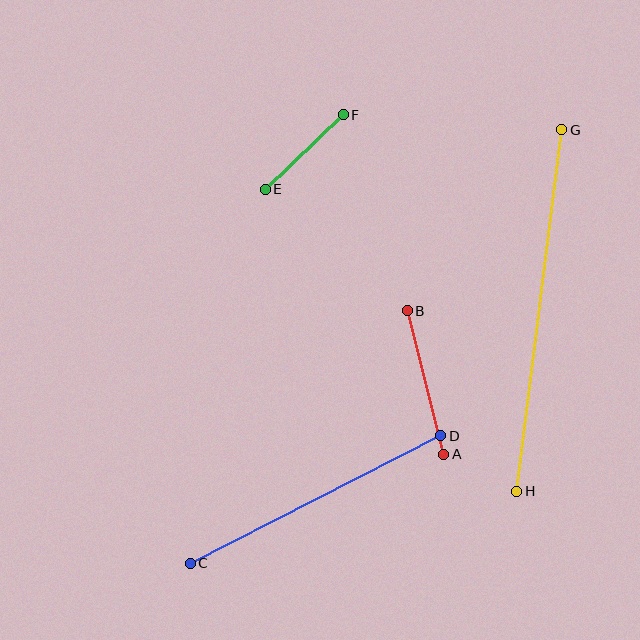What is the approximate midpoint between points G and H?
The midpoint is at approximately (539, 311) pixels.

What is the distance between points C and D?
The distance is approximately 281 pixels.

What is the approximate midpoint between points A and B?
The midpoint is at approximately (425, 382) pixels.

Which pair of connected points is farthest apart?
Points G and H are farthest apart.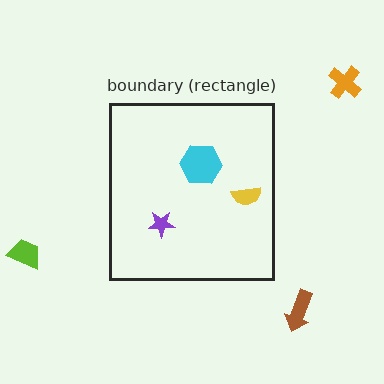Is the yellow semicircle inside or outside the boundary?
Inside.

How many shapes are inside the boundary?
3 inside, 3 outside.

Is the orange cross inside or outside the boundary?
Outside.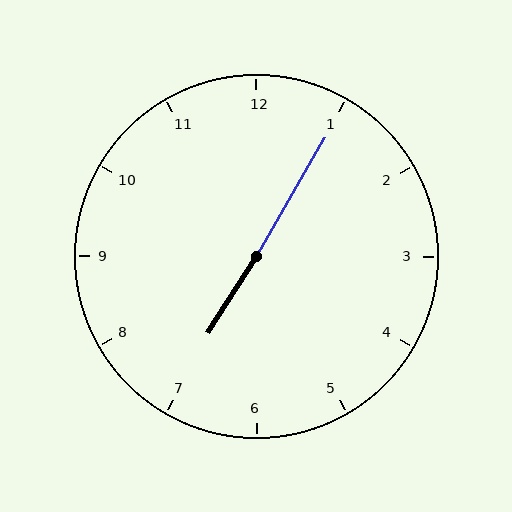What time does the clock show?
7:05.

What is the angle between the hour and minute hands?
Approximately 178 degrees.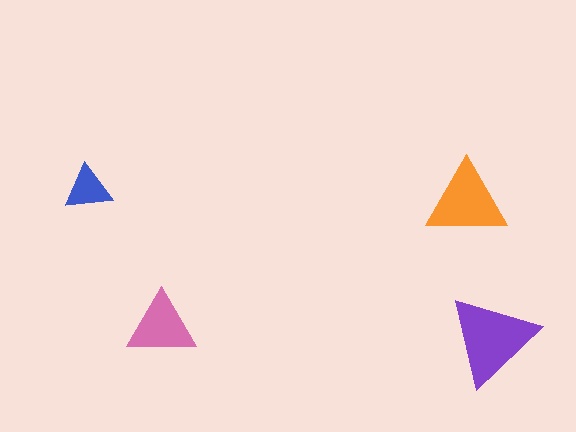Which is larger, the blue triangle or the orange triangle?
The orange one.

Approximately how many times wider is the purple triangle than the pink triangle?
About 1.5 times wider.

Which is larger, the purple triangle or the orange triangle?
The purple one.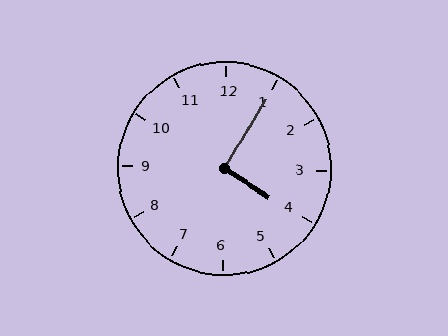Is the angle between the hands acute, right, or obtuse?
It is right.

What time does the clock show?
4:05.